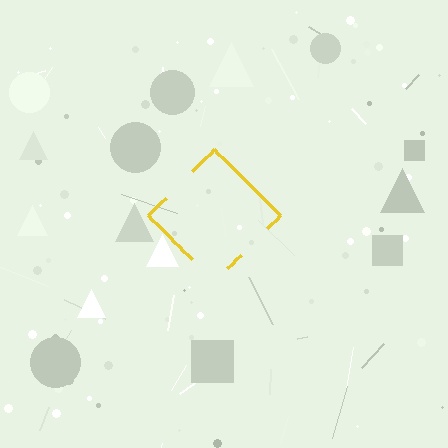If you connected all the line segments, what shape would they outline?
They would outline a diamond.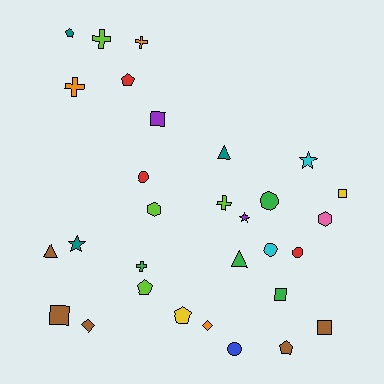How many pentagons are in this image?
There are 5 pentagons.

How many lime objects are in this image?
There are 4 lime objects.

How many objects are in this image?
There are 30 objects.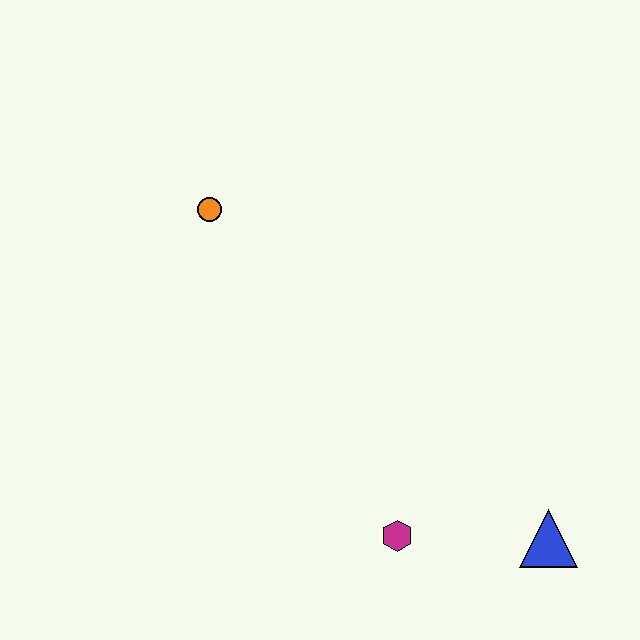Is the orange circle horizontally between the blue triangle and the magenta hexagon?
No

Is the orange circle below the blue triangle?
No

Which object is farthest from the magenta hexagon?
The orange circle is farthest from the magenta hexagon.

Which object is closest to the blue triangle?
The magenta hexagon is closest to the blue triangle.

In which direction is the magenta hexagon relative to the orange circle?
The magenta hexagon is below the orange circle.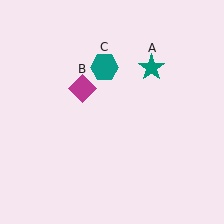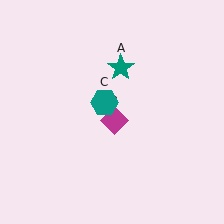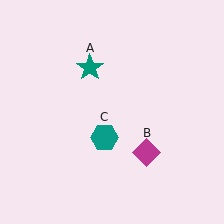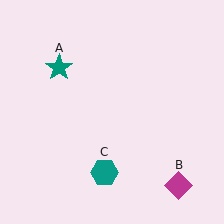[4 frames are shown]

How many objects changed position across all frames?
3 objects changed position: teal star (object A), magenta diamond (object B), teal hexagon (object C).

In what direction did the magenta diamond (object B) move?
The magenta diamond (object B) moved down and to the right.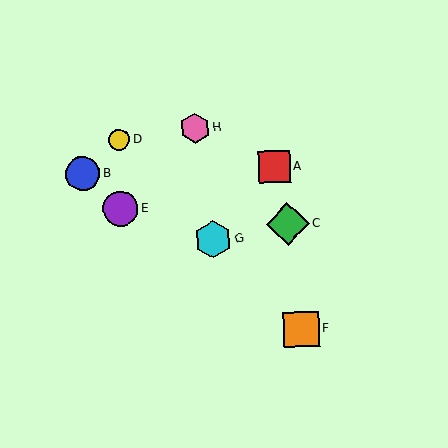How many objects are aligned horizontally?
2 objects (A, B) are aligned horizontally.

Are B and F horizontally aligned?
No, B is at y≈174 and F is at y≈329.